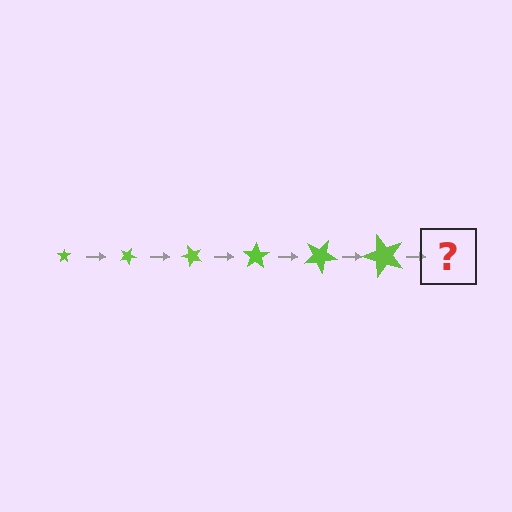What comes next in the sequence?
The next element should be a star, larger than the previous one and rotated 150 degrees from the start.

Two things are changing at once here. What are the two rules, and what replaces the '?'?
The two rules are that the star grows larger each step and it rotates 25 degrees each step. The '?' should be a star, larger than the previous one and rotated 150 degrees from the start.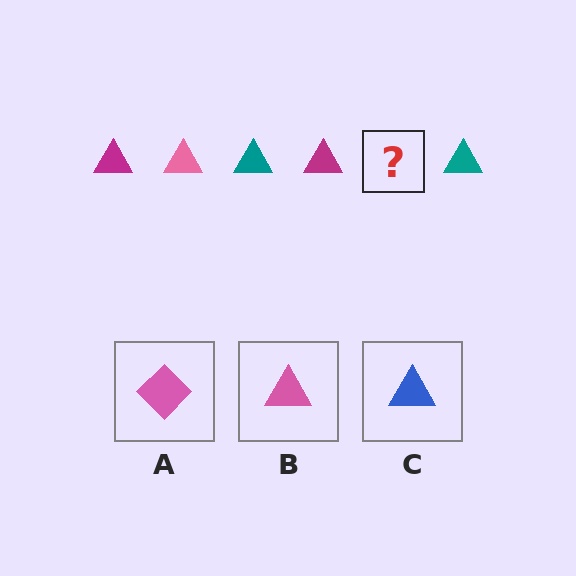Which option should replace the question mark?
Option B.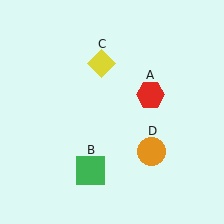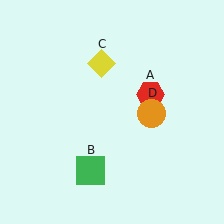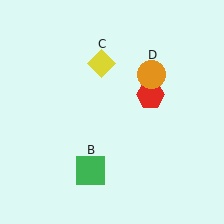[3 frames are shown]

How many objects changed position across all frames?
1 object changed position: orange circle (object D).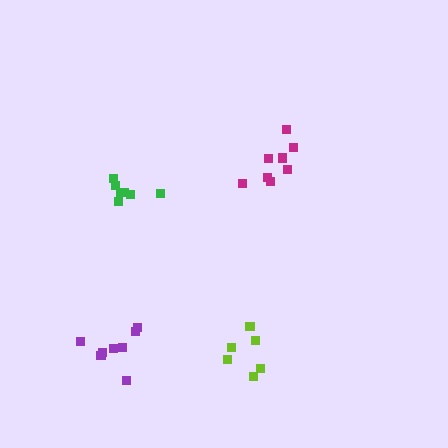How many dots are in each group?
Group 1: 6 dots, Group 2: 8 dots, Group 3: 8 dots, Group 4: 7 dots (29 total).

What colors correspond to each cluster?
The clusters are colored: lime, magenta, purple, green.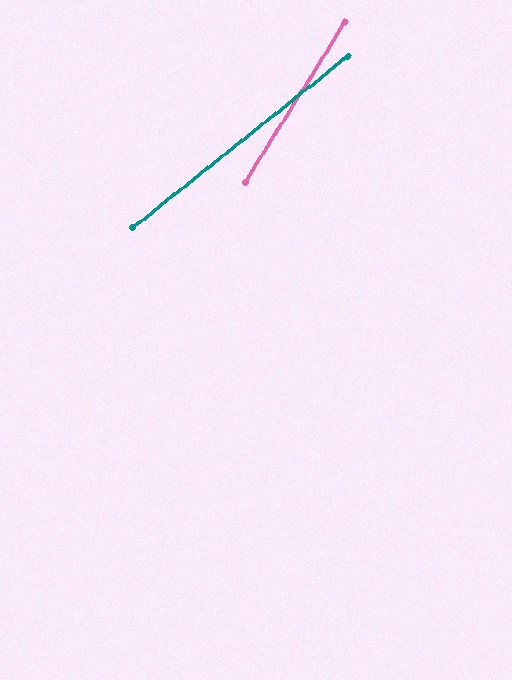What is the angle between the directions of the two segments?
Approximately 20 degrees.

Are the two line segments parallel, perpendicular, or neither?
Neither parallel nor perpendicular — they differ by about 20°.